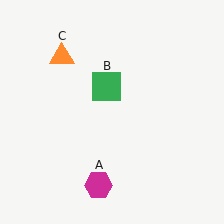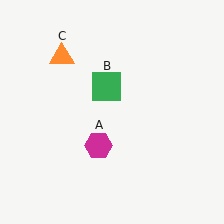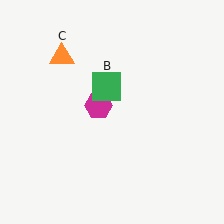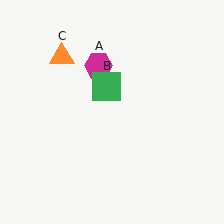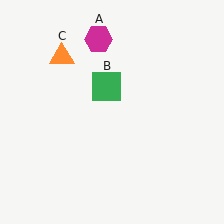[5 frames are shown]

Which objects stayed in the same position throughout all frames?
Green square (object B) and orange triangle (object C) remained stationary.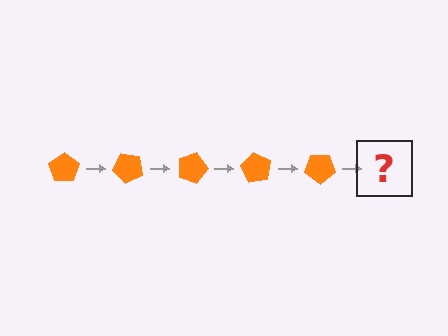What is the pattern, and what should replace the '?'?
The pattern is that the pentagon rotates 45 degrees each step. The '?' should be an orange pentagon rotated 225 degrees.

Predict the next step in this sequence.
The next step is an orange pentagon rotated 225 degrees.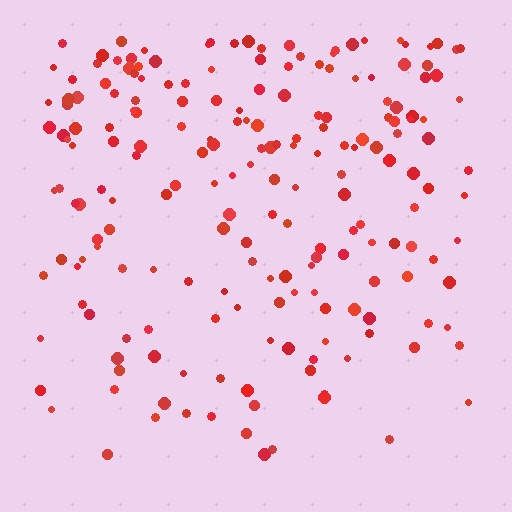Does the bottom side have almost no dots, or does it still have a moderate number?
Still a moderate number, just noticeably fewer than the top.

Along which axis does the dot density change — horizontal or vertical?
Vertical.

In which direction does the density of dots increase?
From bottom to top, with the top side densest.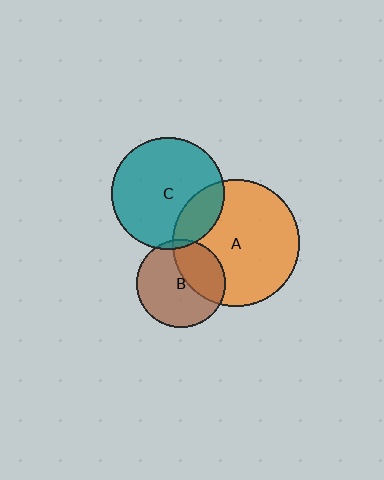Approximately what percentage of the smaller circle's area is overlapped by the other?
Approximately 5%.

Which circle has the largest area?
Circle A (orange).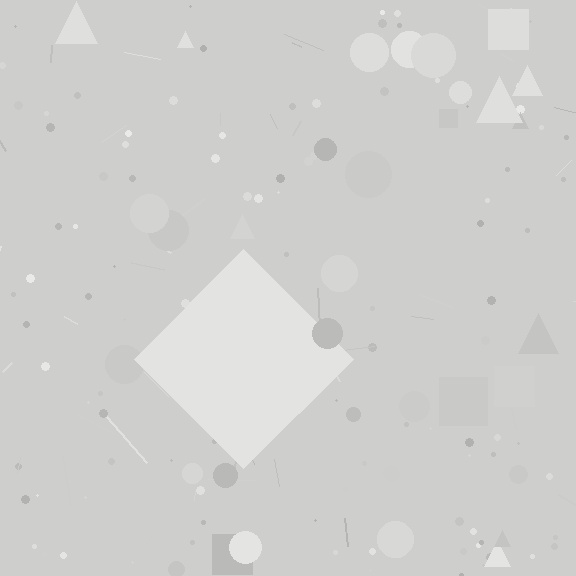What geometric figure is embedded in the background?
A diamond is embedded in the background.